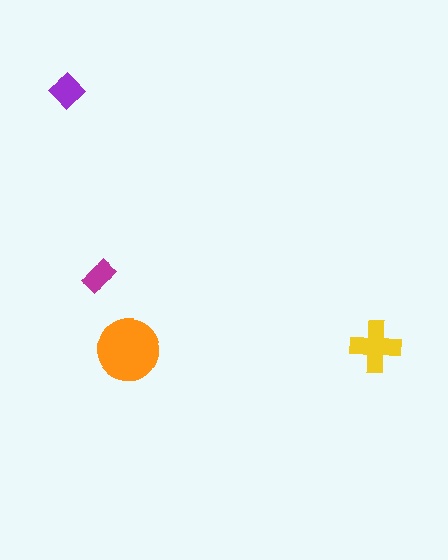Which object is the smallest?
The magenta rectangle.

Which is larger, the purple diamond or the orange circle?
The orange circle.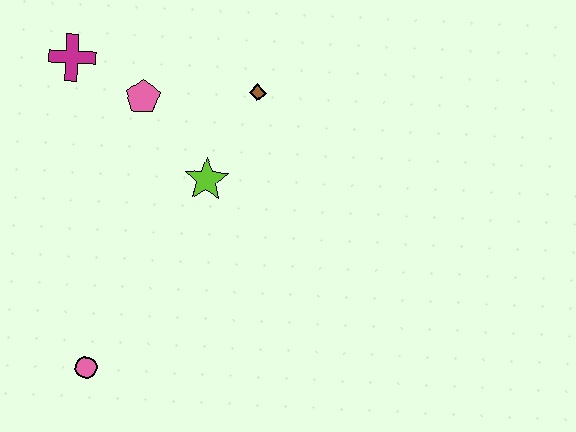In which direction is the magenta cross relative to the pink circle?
The magenta cross is above the pink circle.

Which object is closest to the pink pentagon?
The magenta cross is closest to the pink pentagon.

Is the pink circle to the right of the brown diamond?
No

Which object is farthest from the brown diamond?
The pink circle is farthest from the brown diamond.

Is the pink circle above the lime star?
No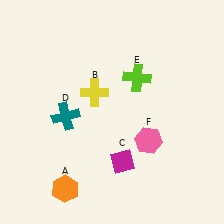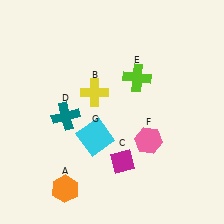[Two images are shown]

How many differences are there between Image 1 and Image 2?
There is 1 difference between the two images.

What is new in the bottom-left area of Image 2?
A cyan square (G) was added in the bottom-left area of Image 2.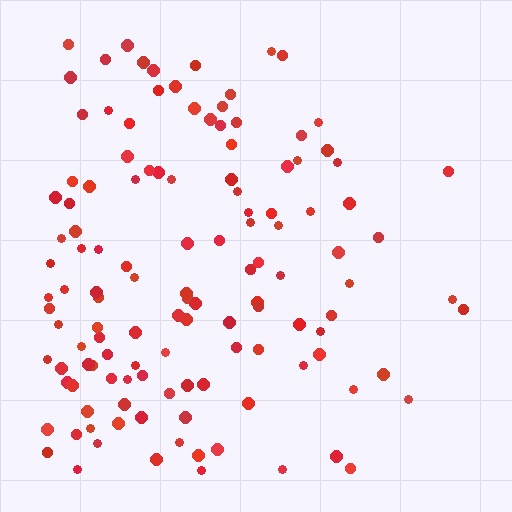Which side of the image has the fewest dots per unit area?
The right.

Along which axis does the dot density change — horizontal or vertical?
Horizontal.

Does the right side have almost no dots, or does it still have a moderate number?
Still a moderate number, just noticeably fewer than the left.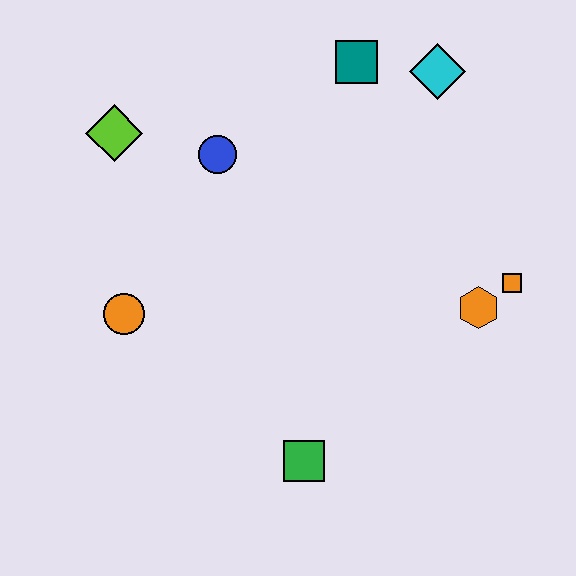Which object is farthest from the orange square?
The lime diamond is farthest from the orange square.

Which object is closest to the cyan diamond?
The teal square is closest to the cyan diamond.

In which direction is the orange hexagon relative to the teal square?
The orange hexagon is below the teal square.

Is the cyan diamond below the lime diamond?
No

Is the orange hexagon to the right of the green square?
Yes